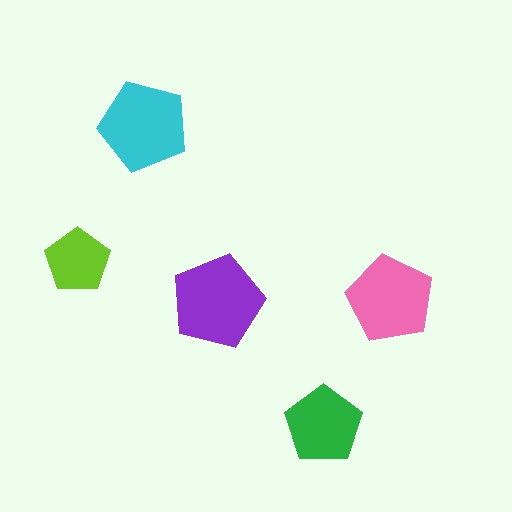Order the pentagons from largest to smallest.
the purple one, the cyan one, the pink one, the green one, the lime one.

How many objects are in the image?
There are 5 objects in the image.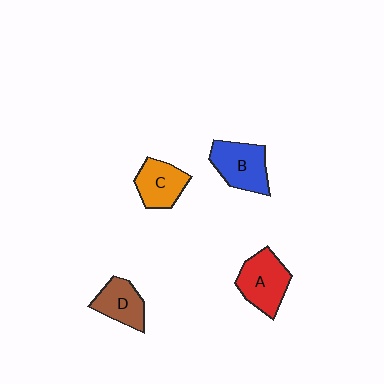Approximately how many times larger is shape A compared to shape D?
Approximately 1.3 times.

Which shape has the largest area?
Shape A (red).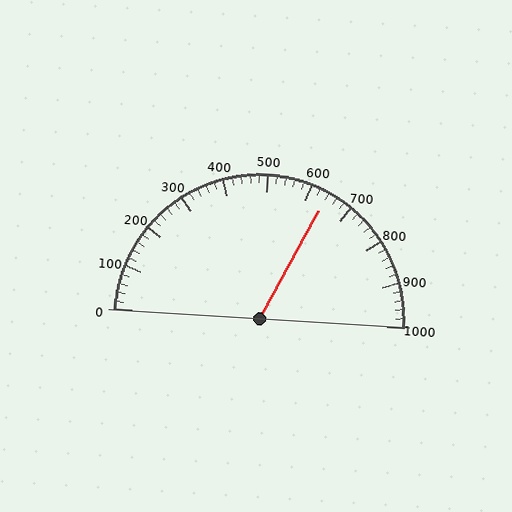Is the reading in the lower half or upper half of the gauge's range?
The reading is in the upper half of the range (0 to 1000).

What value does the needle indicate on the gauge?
The needle indicates approximately 640.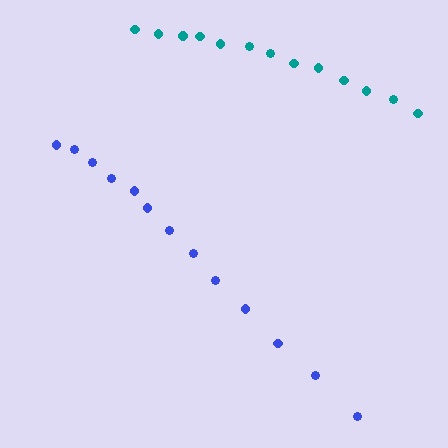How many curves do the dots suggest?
There are 2 distinct paths.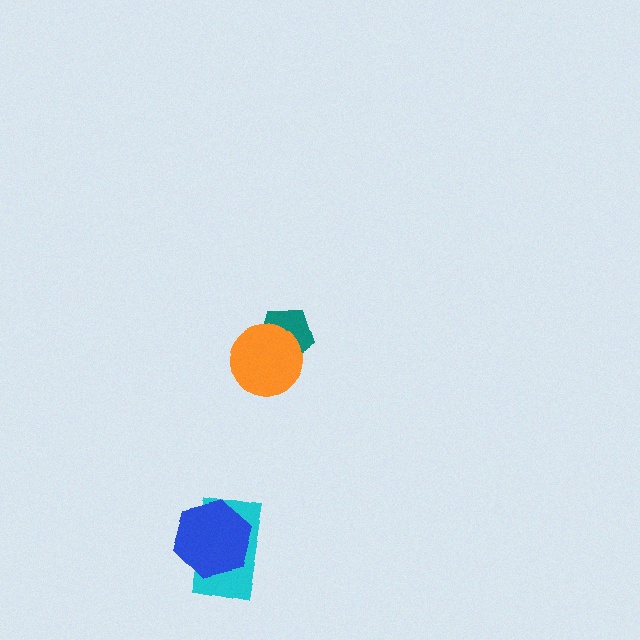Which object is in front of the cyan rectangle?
The blue hexagon is in front of the cyan rectangle.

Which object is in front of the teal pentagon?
The orange circle is in front of the teal pentagon.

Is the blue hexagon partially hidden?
No, no other shape covers it.